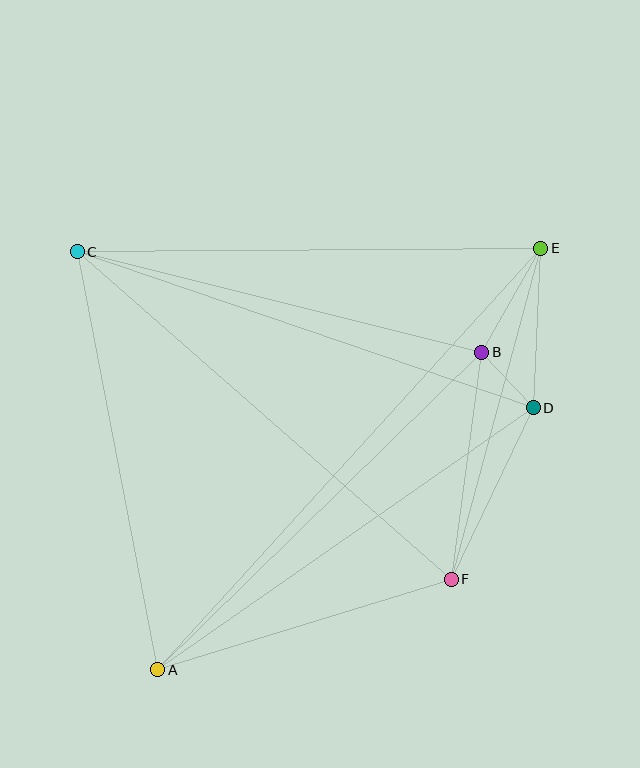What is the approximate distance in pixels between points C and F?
The distance between C and F is approximately 497 pixels.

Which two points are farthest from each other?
Points A and E are farthest from each other.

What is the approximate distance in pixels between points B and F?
The distance between B and F is approximately 229 pixels.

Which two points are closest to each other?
Points B and D are closest to each other.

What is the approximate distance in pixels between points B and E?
The distance between B and E is approximately 119 pixels.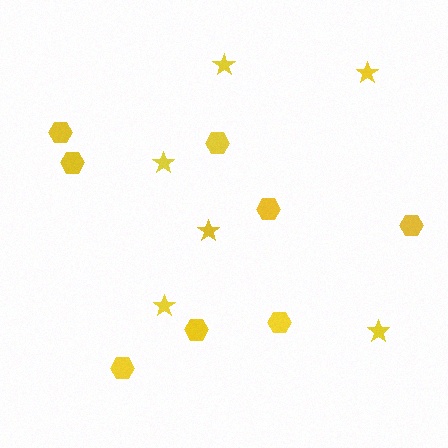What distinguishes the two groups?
There are 2 groups: one group of stars (6) and one group of hexagons (8).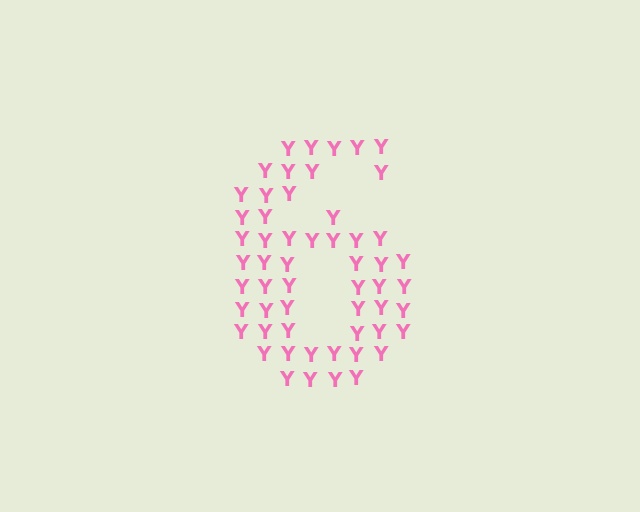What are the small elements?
The small elements are letter Y's.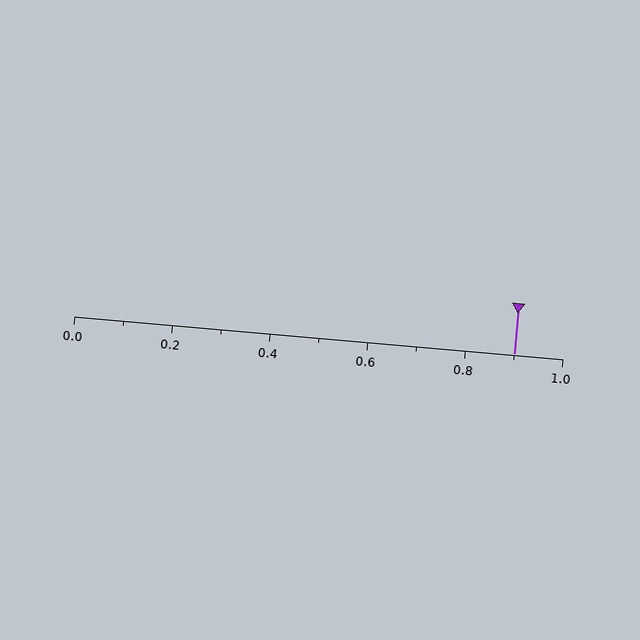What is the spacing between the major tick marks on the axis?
The major ticks are spaced 0.2 apart.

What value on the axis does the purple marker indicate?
The marker indicates approximately 0.9.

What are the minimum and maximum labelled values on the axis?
The axis runs from 0.0 to 1.0.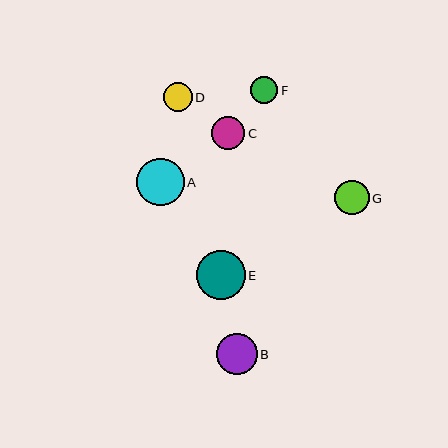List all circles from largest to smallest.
From largest to smallest: E, A, B, G, C, D, F.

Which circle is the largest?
Circle E is the largest with a size of approximately 49 pixels.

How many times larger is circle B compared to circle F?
Circle B is approximately 1.5 times the size of circle F.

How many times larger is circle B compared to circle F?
Circle B is approximately 1.5 times the size of circle F.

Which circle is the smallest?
Circle F is the smallest with a size of approximately 27 pixels.